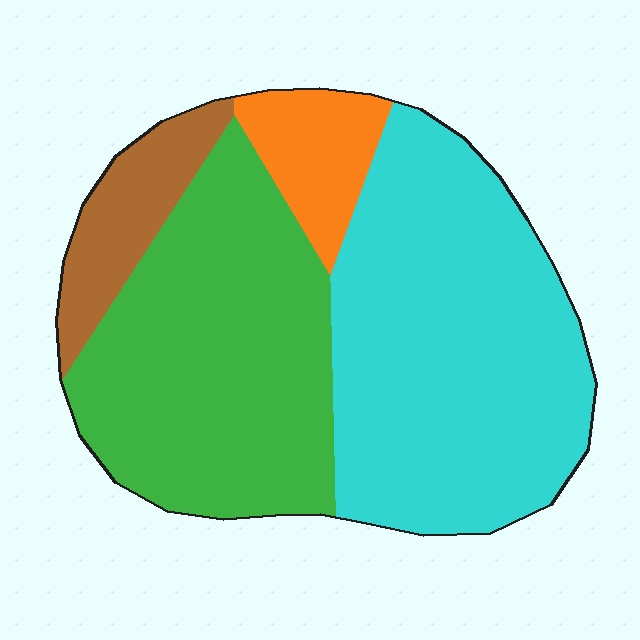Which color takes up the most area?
Cyan, at roughly 45%.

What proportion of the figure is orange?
Orange takes up less than a sixth of the figure.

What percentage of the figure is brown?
Brown takes up about one tenth (1/10) of the figure.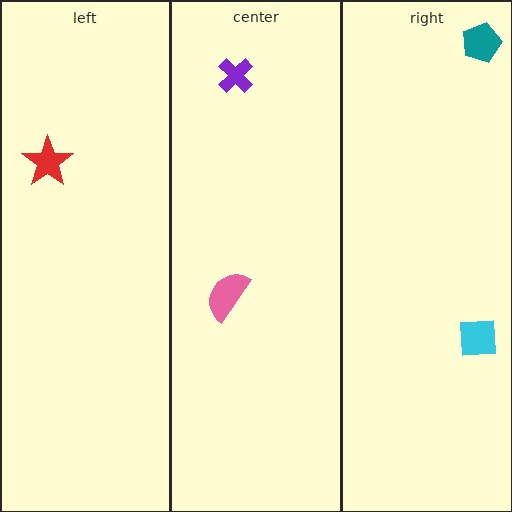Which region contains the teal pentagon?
The right region.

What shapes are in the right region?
The teal pentagon, the cyan square.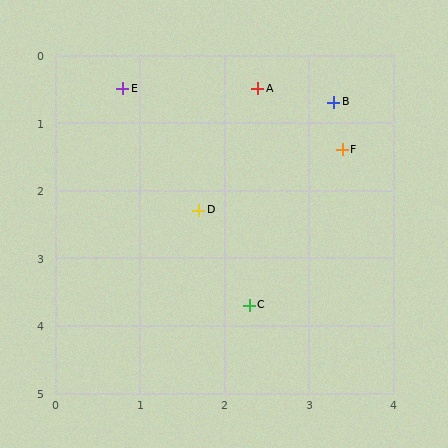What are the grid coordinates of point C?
Point C is at approximately (2.3, 3.7).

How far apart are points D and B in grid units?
Points D and B are about 2.3 grid units apart.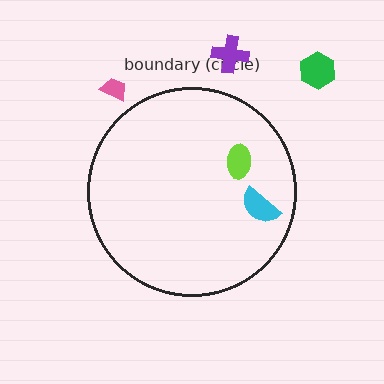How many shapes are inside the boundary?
2 inside, 3 outside.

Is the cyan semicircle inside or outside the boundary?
Inside.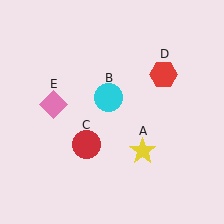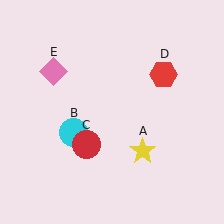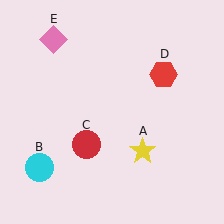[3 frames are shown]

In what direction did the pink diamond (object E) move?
The pink diamond (object E) moved up.